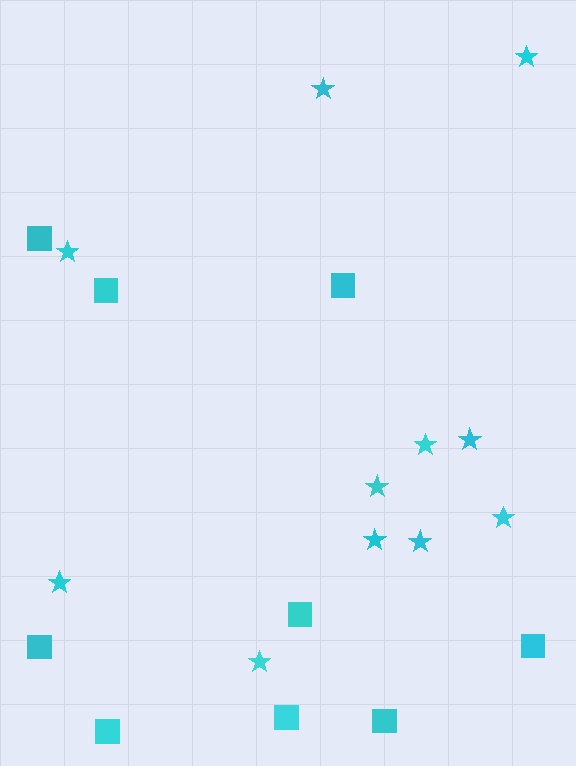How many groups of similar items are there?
There are 2 groups: one group of stars (11) and one group of squares (9).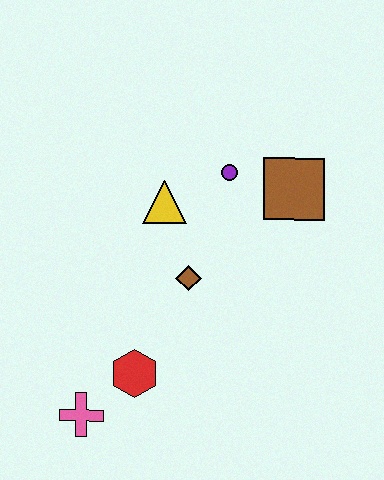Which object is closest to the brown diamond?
The yellow triangle is closest to the brown diamond.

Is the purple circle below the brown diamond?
No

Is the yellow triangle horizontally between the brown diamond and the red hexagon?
Yes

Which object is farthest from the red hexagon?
The brown square is farthest from the red hexagon.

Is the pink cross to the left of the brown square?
Yes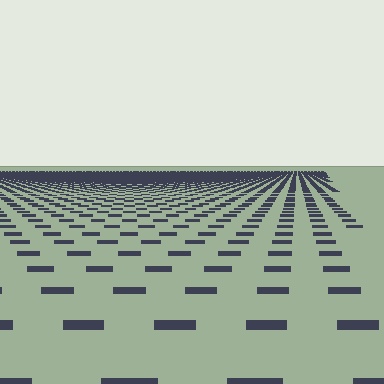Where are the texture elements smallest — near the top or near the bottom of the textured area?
Near the top.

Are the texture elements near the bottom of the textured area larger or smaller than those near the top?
Larger. Near the bottom, elements are closer to the viewer and appear at a bigger on-screen size.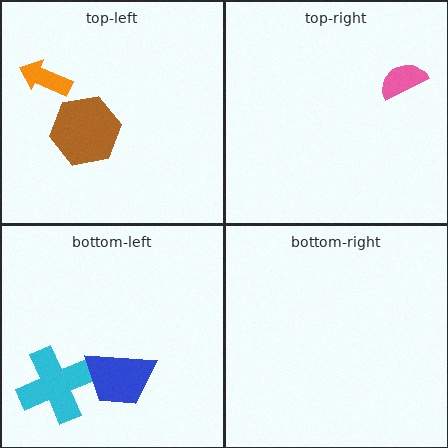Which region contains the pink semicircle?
The top-right region.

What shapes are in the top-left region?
The orange arrow, the brown hexagon.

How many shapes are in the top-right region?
1.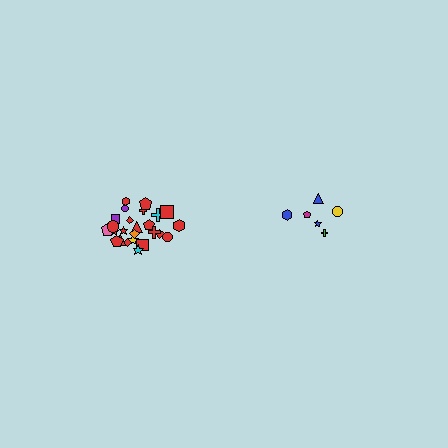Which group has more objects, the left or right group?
The left group.